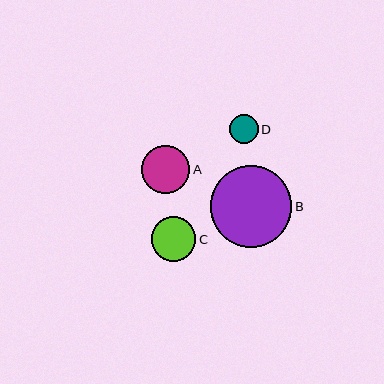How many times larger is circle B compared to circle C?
Circle B is approximately 1.8 times the size of circle C.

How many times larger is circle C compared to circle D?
Circle C is approximately 1.6 times the size of circle D.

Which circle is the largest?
Circle B is the largest with a size of approximately 82 pixels.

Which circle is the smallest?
Circle D is the smallest with a size of approximately 29 pixels.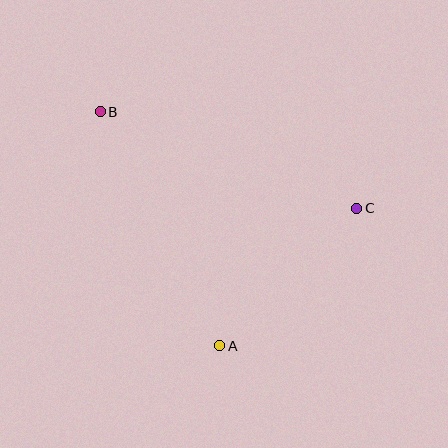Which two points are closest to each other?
Points A and C are closest to each other.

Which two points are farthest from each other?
Points B and C are farthest from each other.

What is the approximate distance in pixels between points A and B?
The distance between A and B is approximately 263 pixels.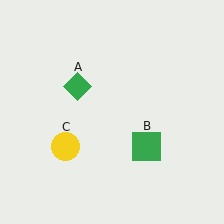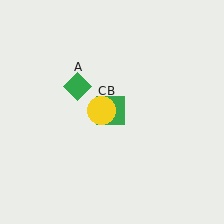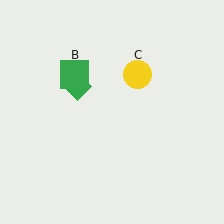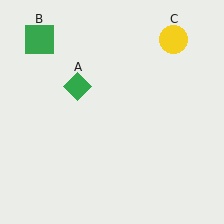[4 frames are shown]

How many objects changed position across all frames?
2 objects changed position: green square (object B), yellow circle (object C).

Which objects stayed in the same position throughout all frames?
Green diamond (object A) remained stationary.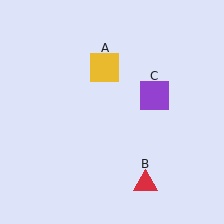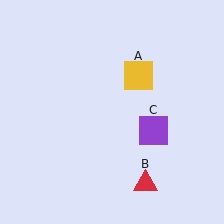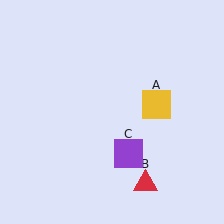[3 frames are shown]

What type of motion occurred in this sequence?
The yellow square (object A), purple square (object C) rotated clockwise around the center of the scene.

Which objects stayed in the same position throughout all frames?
Red triangle (object B) remained stationary.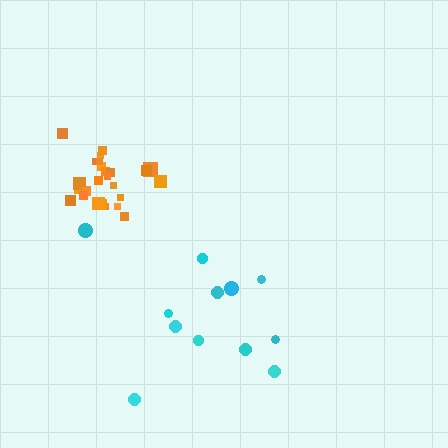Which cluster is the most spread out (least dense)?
Cyan.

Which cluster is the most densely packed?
Orange.